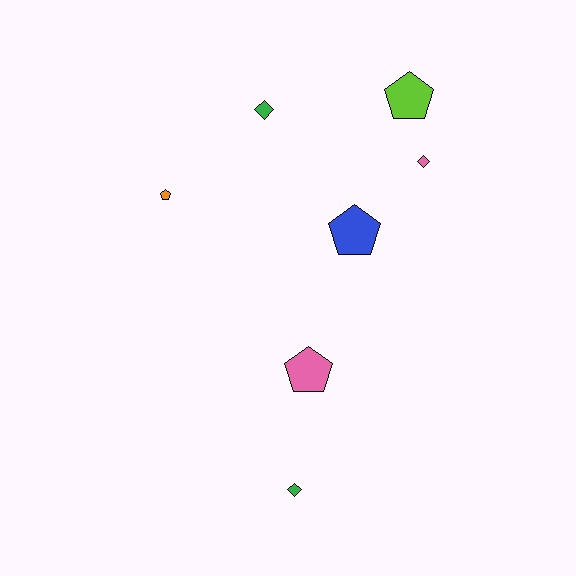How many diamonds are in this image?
There are 3 diamonds.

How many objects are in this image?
There are 7 objects.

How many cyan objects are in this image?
There are no cyan objects.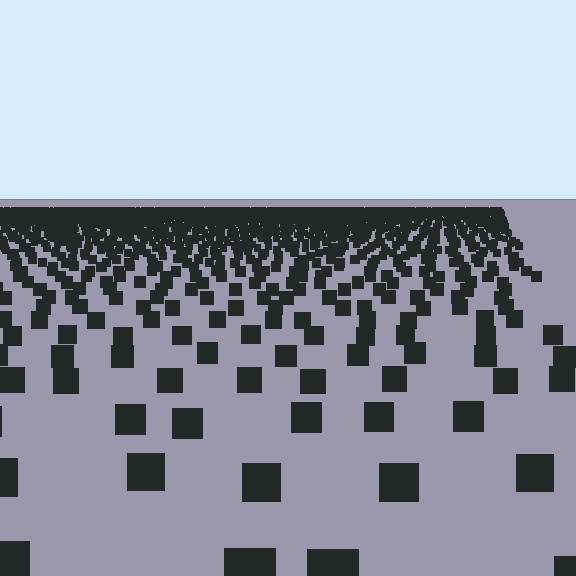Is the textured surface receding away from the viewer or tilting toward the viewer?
The surface is receding away from the viewer. Texture elements get smaller and denser toward the top.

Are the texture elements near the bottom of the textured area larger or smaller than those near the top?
Larger. Near the bottom, elements are closer to the viewer and appear at a bigger on-screen size.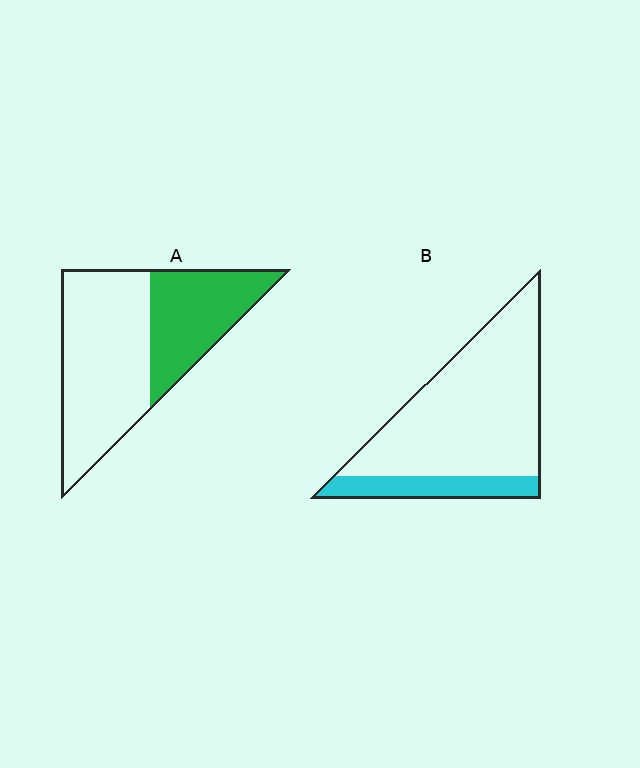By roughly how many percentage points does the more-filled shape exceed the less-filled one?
By roughly 20 percentage points (A over B).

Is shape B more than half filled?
No.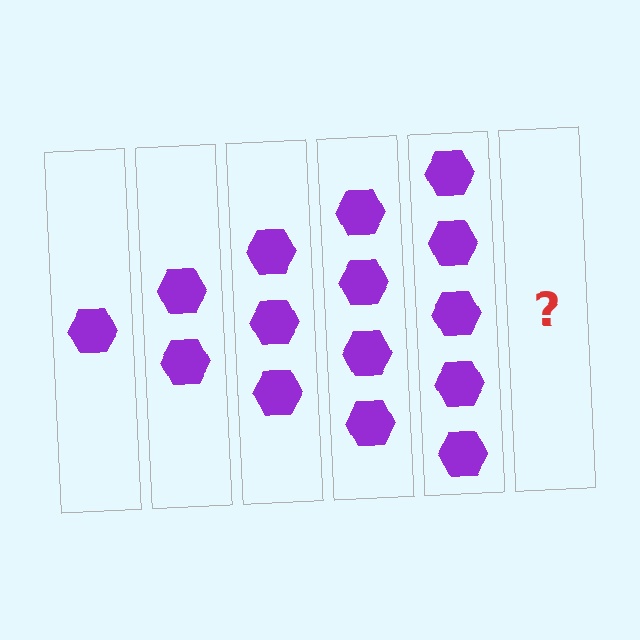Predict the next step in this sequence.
The next step is 6 hexagons.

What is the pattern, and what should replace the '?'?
The pattern is that each step adds one more hexagon. The '?' should be 6 hexagons.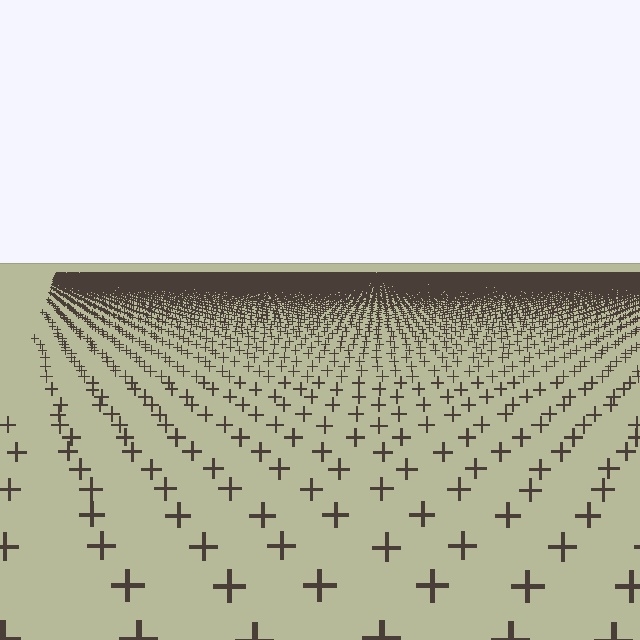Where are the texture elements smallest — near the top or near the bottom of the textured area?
Near the top.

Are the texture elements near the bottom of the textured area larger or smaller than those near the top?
Larger. Near the bottom, elements are closer to the viewer and appear at a bigger on-screen size.